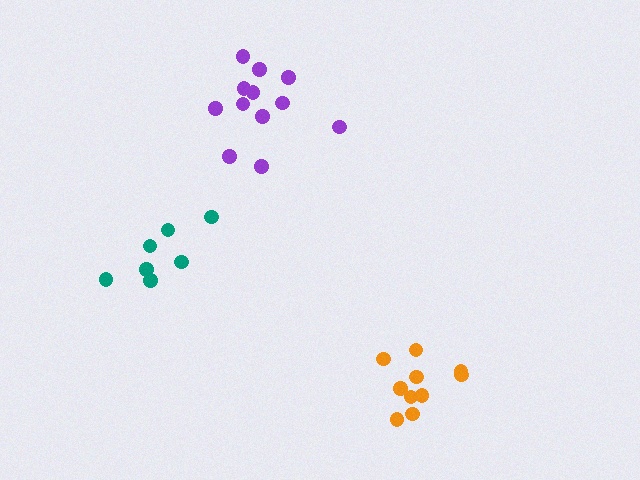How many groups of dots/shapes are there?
There are 3 groups.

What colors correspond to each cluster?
The clusters are colored: orange, teal, purple.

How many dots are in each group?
Group 1: 10 dots, Group 2: 7 dots, Group 3: 12 dots (29 total).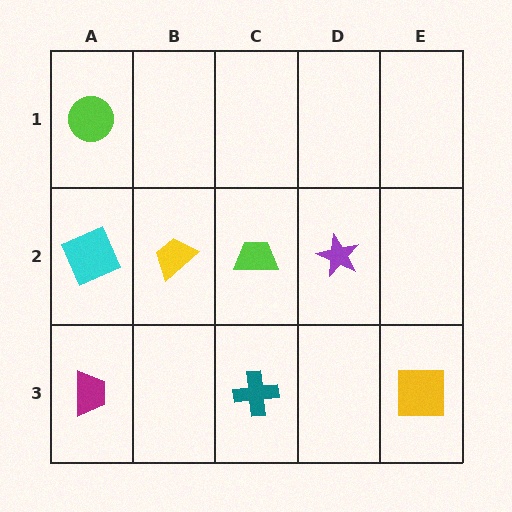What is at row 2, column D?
A purple star.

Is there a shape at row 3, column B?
No, that cell is empty.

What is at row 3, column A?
A magenta trapezoid.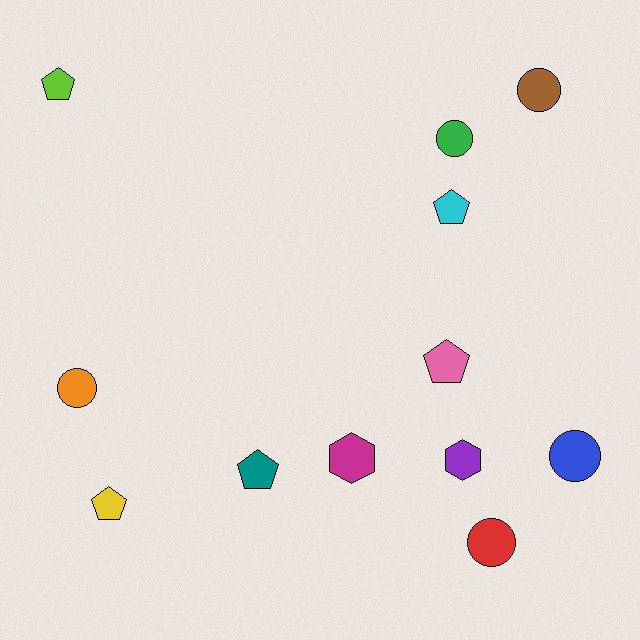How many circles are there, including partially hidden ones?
There are 5 circles.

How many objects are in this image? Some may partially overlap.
There are 12 objects.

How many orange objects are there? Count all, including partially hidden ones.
There is 1 orange object.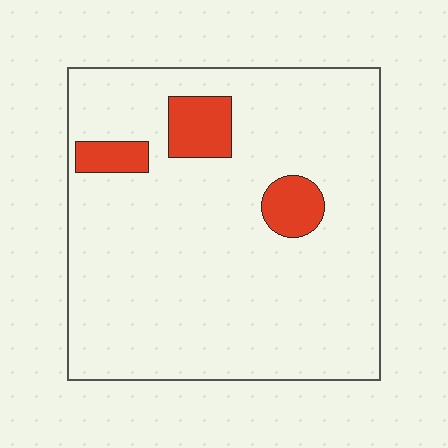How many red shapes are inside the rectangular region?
3.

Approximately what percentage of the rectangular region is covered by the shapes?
Approximately 10%.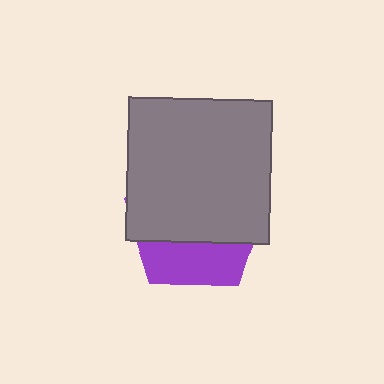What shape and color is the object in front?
The object in front is a gray square.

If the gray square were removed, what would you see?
You would see the complete purple pentagon.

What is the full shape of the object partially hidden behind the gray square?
The partially hidden object is a purple pentagon.